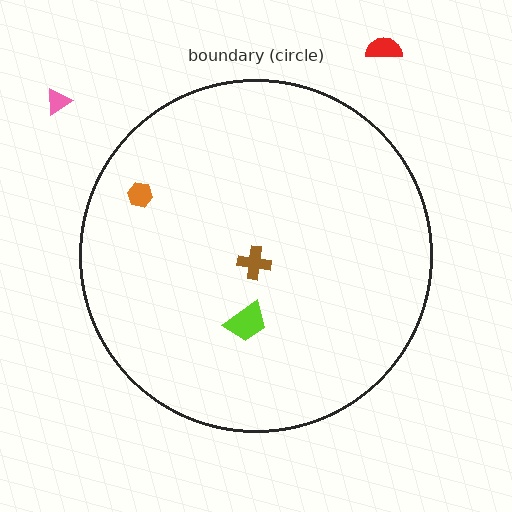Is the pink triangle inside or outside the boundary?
Outside.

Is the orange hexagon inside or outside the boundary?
Inside.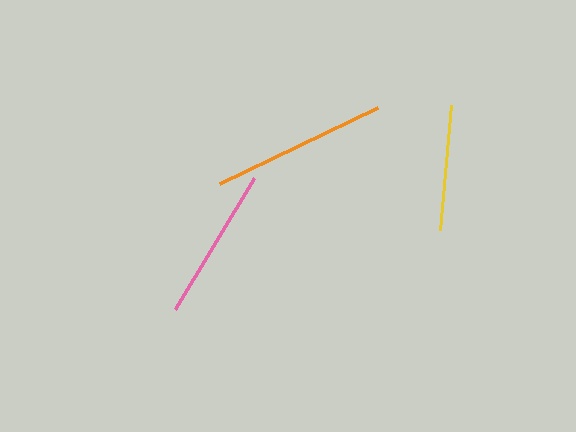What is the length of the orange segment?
The orange segment is approximately 175 pixels long.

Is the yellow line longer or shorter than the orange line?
The orange line is longer than the yellow line.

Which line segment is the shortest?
The yellow line is the shortest at approximately 125 pixels.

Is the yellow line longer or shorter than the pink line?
The pink line is longer than the yellow line.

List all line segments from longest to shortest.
From longest to shortest: orange, pink, yellow.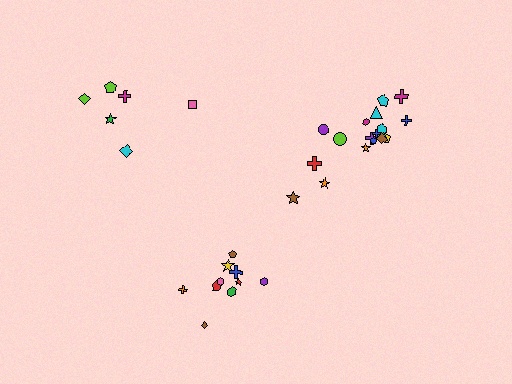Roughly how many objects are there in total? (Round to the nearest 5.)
Roughly 35 objects in total.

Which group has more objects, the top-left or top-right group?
The top-right group.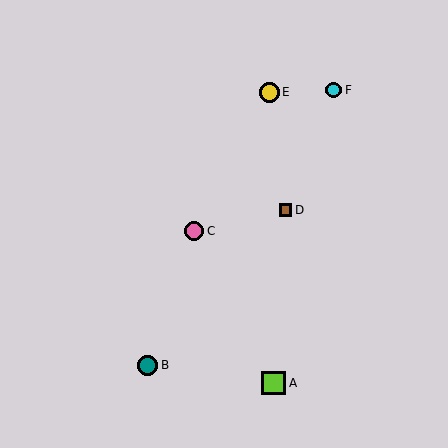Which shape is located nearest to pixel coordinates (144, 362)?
The teal circle (labeled B) at (147, 365) is nearest to that location.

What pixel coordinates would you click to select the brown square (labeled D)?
Click at (285, 210) to select the brown square D.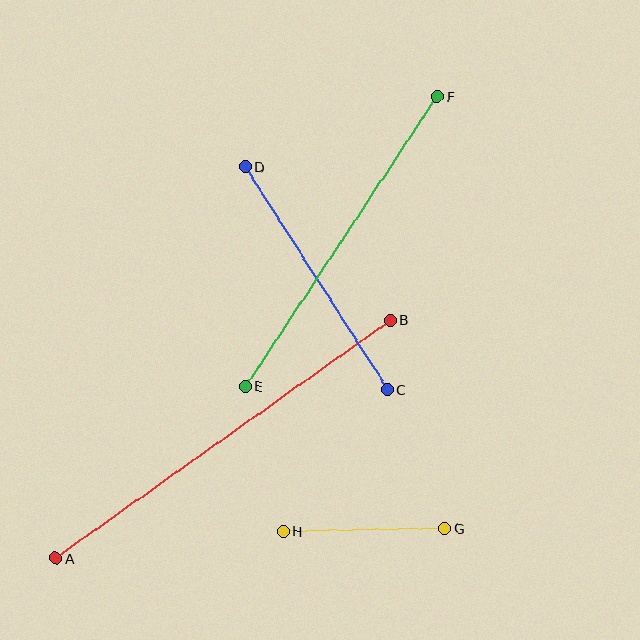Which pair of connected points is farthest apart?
Points A and B are farthest apart.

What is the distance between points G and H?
The distance is approximately 161 pixels.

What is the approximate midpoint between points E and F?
The midpoint is at approximately (342, 242) pixels.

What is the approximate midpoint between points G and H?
The midpoint is at approximately (364, 530) pixels.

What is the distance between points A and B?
The distance is approximately 411 pixels.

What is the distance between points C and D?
The distance is approximately 265 pixels.